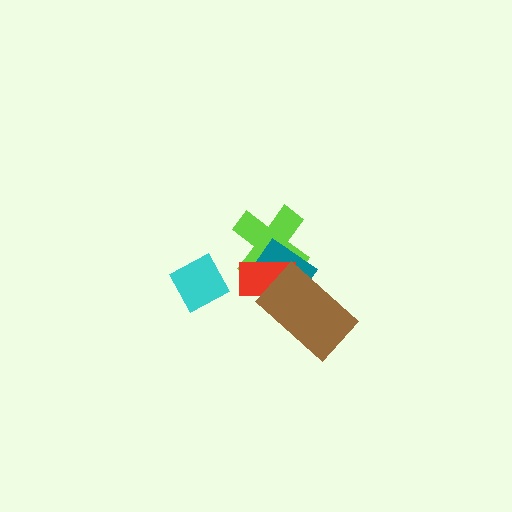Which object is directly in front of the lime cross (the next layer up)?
The teal rectangle is directly in front of the lime cross.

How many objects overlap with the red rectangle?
3 objects overlap with the red rectangle.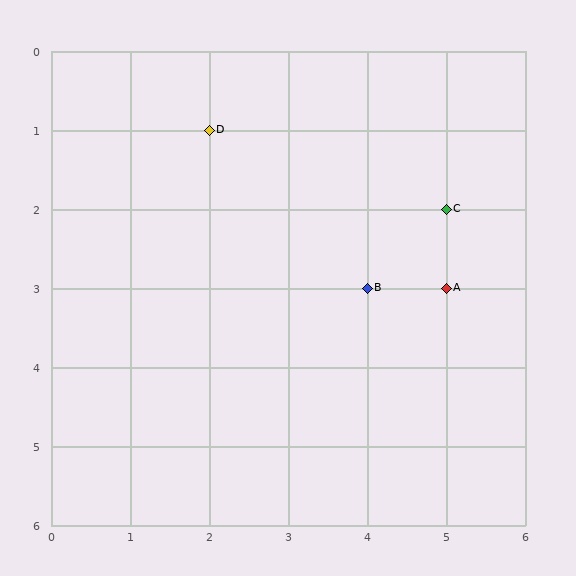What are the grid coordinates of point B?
Point B is at grid coordinates (4, 3).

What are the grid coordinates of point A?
Point A is at grid coordinates (5, 3).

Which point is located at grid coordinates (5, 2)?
Point C is at (5, 2).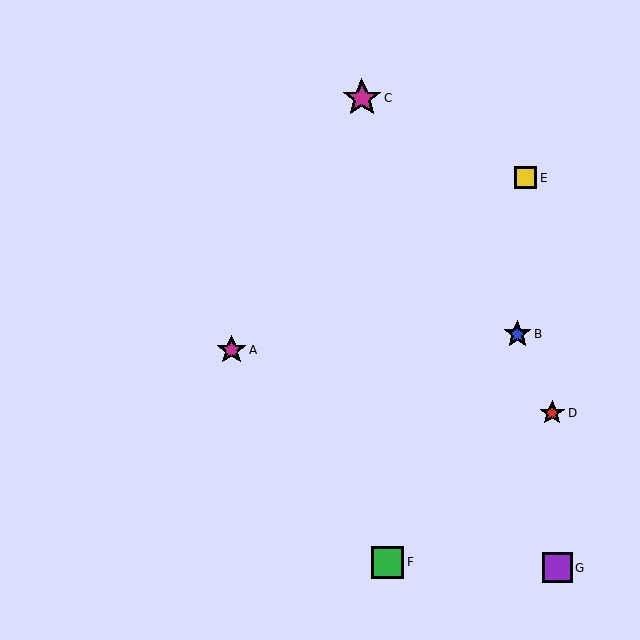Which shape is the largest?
The magenta star (labeled C) is the largest.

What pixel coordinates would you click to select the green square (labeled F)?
Click at (388, 562) to select the green square F.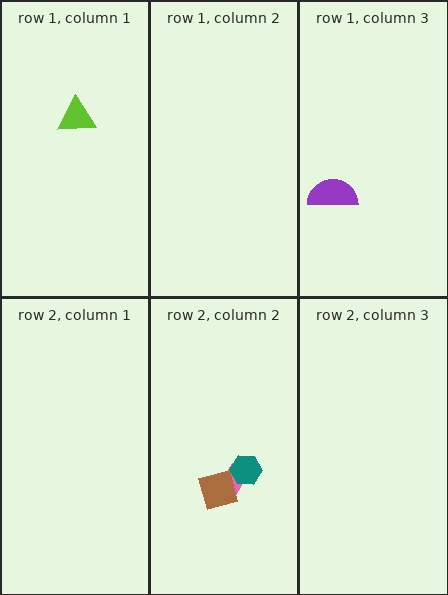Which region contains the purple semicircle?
The row 1, column 3 region.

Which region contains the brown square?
The row 2, column 2 region.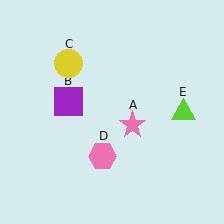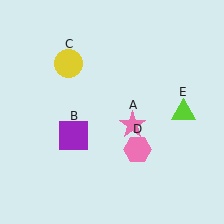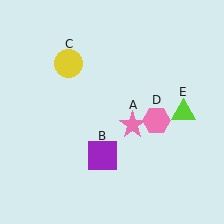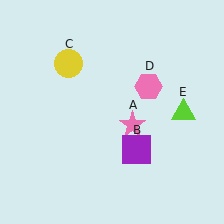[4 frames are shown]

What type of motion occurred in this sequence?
The purple square (object B), pink hexagon (object D) rotated counterclockwise around the center of the scene.